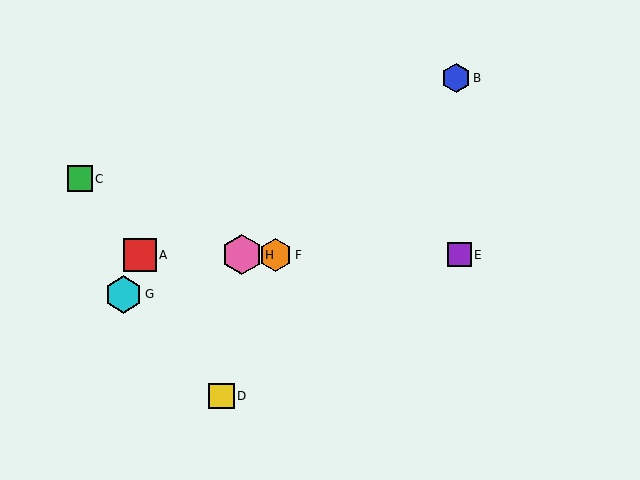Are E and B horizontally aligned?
No, E is at y≈255 and B is at y≈78.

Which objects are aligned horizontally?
Objects A, E, F, H are aligned horizontally.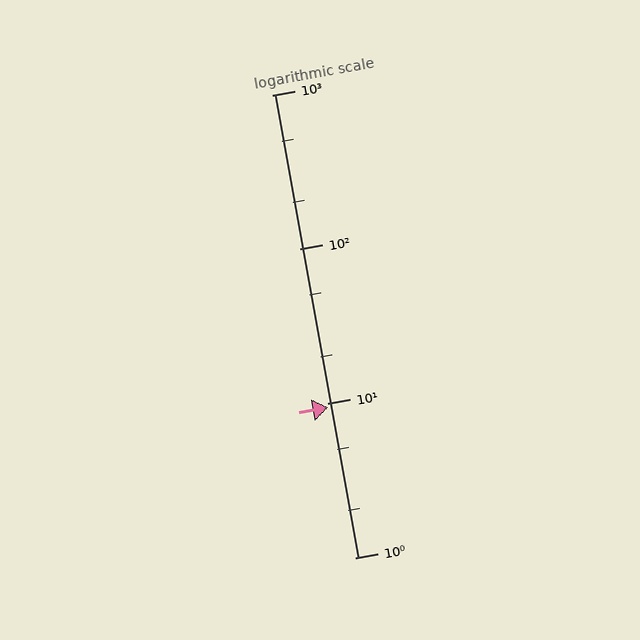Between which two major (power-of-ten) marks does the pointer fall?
The pointer is between 1 and 10.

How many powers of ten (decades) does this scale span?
The scale spans 3 decades, from 1 to 1000.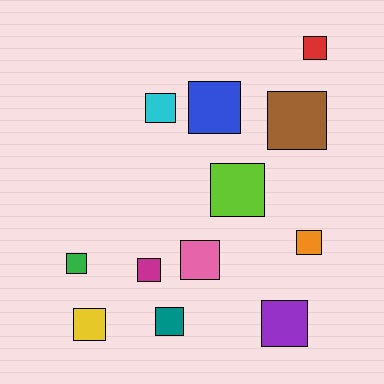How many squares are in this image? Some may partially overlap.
There are 12 squares.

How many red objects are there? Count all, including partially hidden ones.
There is 1 red object.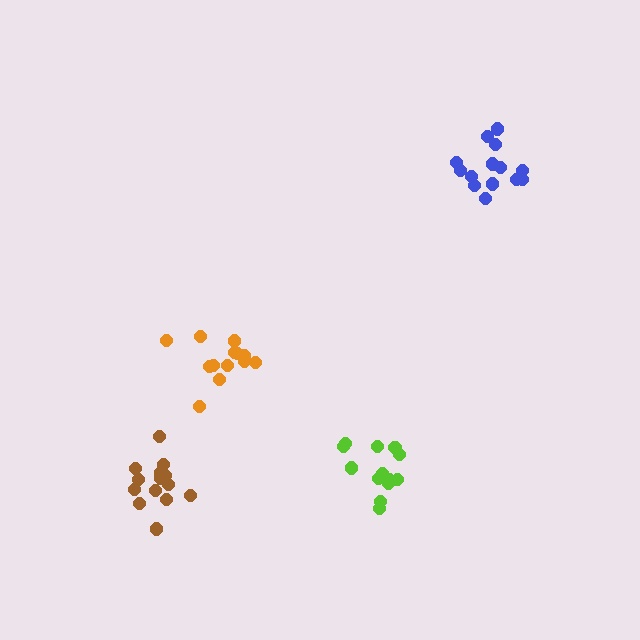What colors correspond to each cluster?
The clusters are colored: orange, lime, blue, brown.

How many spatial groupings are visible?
There are 4 spatial groupings.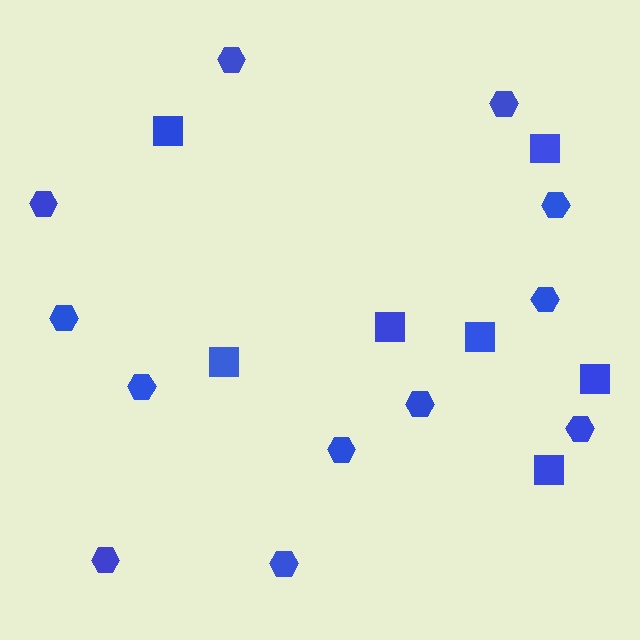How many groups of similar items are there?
There are 2 groups: one group of hexagons (12) and one group of squares (7).